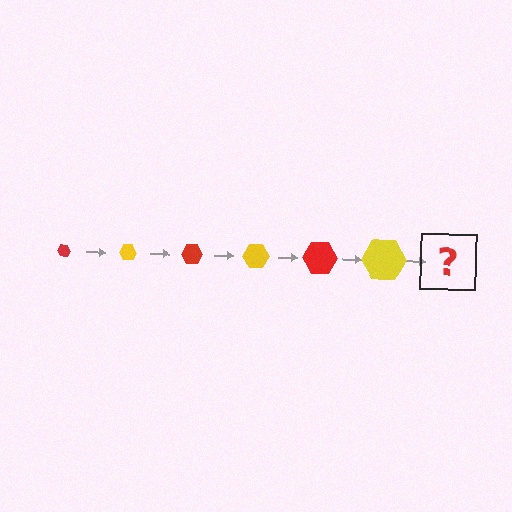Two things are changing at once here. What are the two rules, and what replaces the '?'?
The two rules are that the hexagon grows larger each step and the color cycles through red and yellow. The '?' should be a red hexagon, larger than the previous one.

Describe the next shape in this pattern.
It should be a red hexagon, larger than the previous one.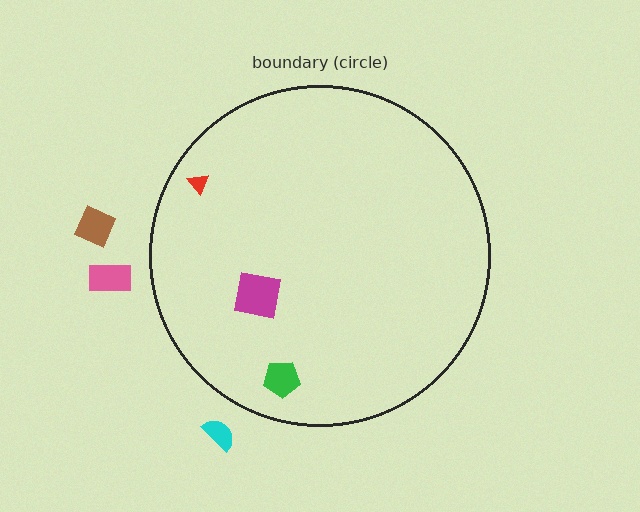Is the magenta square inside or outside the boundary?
Inside.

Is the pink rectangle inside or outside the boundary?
Outside.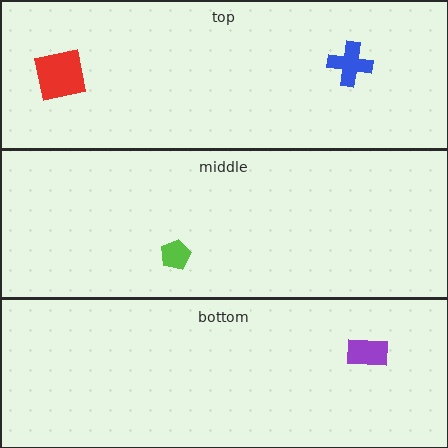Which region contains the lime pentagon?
The middle region.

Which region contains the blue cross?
The top region.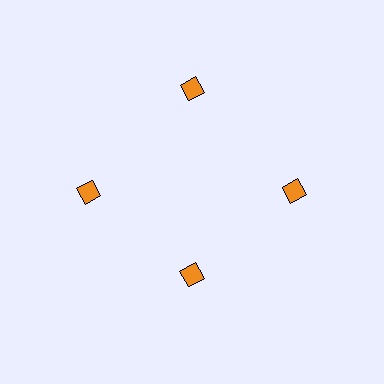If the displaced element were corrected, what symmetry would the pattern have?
It would have 4-fold rotational symmetry — the pattern would map onto itself every 90 degrees.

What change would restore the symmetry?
The symmetry would be restored by moving it outward, back onto the ring so that all 4 diamonds sit at equal angles and equal distance from the center.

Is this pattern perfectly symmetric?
No. The 4 orange diamonds are arranged in a ring, but one element near the 6 o'clock position is pulled inward toward the center, breaking the 4-fold rotational symmetry.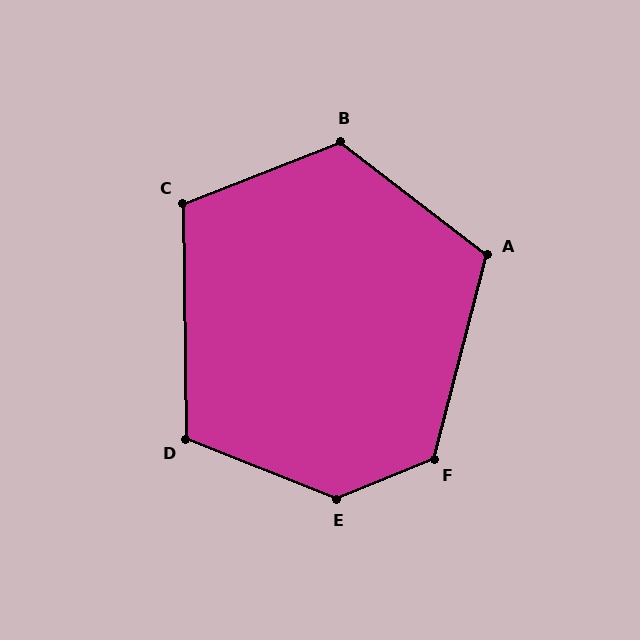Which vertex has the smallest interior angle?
C, at approximately 111 degrees.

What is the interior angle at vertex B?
Approximately 121 degrees (obtuse).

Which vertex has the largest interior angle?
E, at approximately 136 degrees.